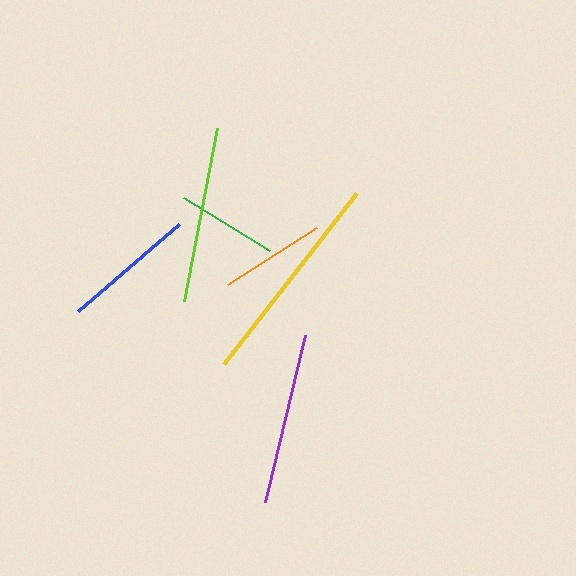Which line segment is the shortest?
The green line is the shortest at approximately 102 pixels.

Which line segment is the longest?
The yellow line is the longest at approximately 217 pixels.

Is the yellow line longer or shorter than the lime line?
The yellow line is longer than the lime line.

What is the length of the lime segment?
The lime segment is approximately 176 pixels long.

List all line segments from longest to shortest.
From longest to shortest: yellow, lime, purple, blue, orange, green.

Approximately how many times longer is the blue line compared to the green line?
The blue line is approximately 1.3 times the length of the green line.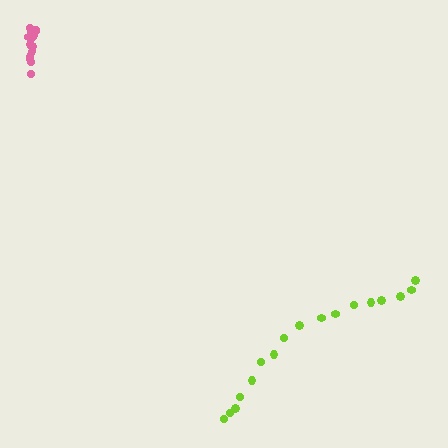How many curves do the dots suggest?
There are 2 distinct paths.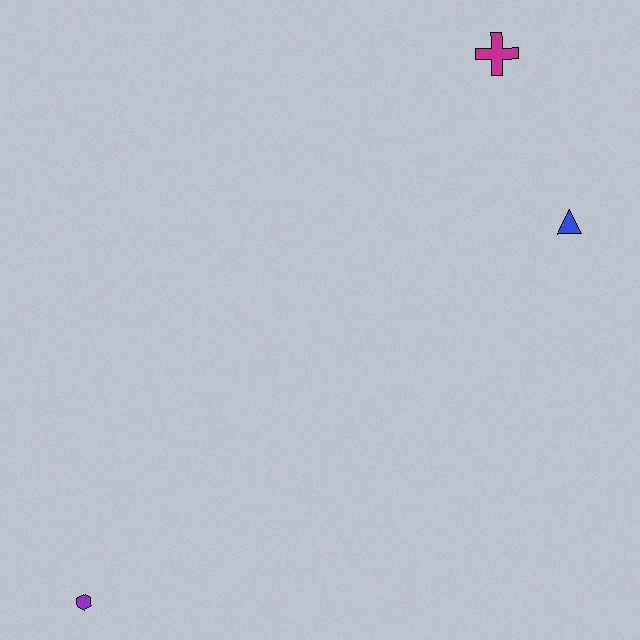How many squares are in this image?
There are no squares.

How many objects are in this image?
There are 3 objects.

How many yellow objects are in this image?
There are no yellow objects.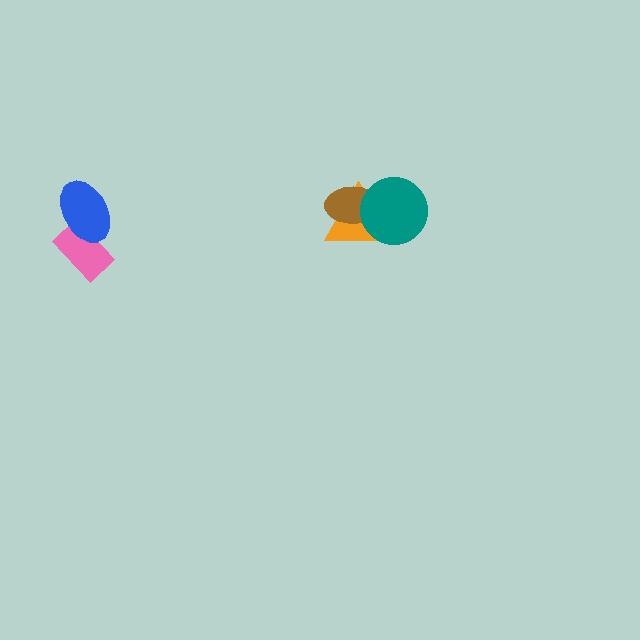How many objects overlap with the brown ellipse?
2 objects overlap with the brown ellipse.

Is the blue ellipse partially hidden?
No, no other shape covers it.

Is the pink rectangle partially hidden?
Yes, it is partially covered by another shape.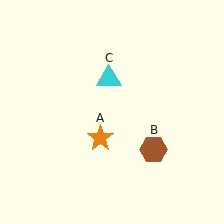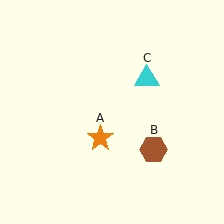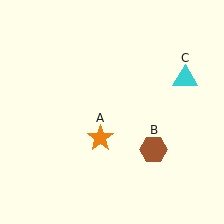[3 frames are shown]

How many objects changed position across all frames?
1 object changed position: cyan triangle (object C).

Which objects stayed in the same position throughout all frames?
Orange star (object A) and brown hexagon (object B) remained stationary.